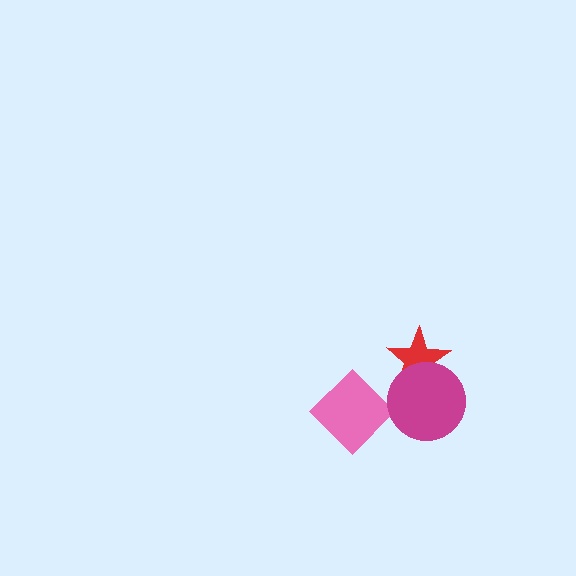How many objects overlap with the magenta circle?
1 object overlaps with the magenta circle.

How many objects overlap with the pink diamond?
0 objects overlap with the pink diamond.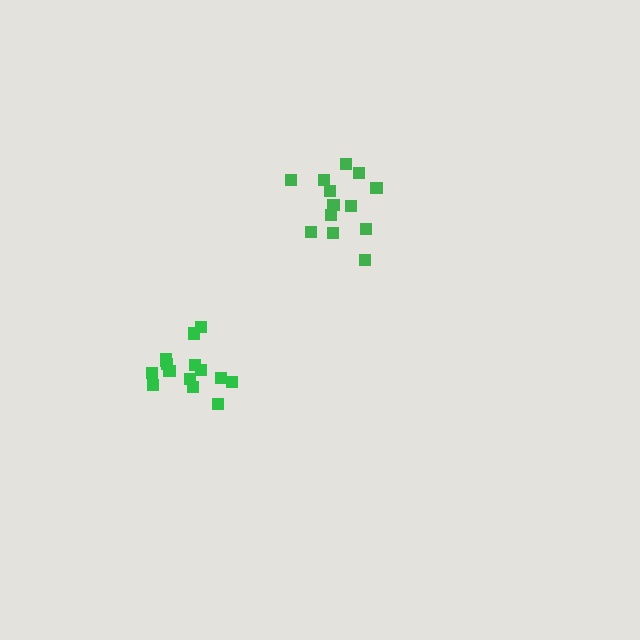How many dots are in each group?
Group 1: 15 dots, Group 2: 13 dots (28 total).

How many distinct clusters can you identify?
There are 2 distinct clusters.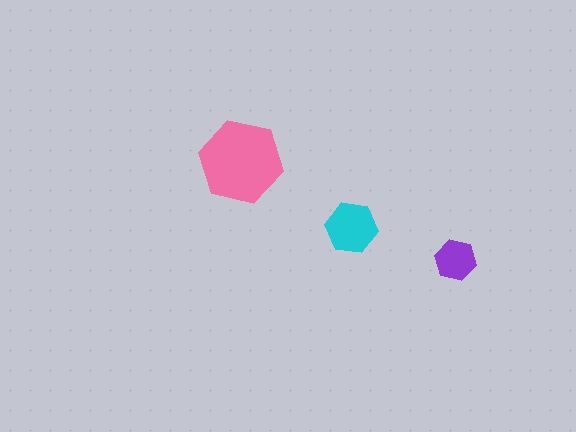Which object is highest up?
The pink hexagon is topmost.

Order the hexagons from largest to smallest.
the pink one, the cyan one, the purple one.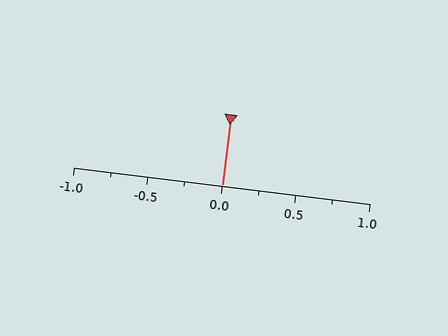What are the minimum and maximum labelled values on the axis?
The axis runs from -1.0 to 1.0.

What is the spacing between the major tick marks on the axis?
The major ticks are spaced 0.5 apart.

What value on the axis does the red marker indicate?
The marker indicates approximately 0.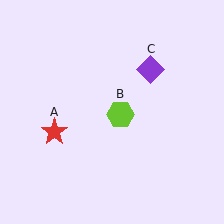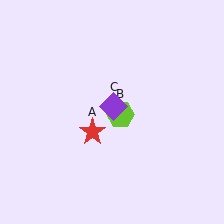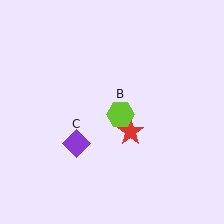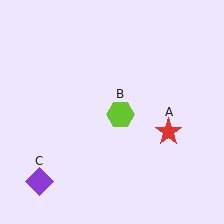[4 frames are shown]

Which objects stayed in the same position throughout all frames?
Lime hexagon (object B) remained stationary.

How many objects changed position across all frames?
2 objects changed position: red star (object A), purple diamond (object C).